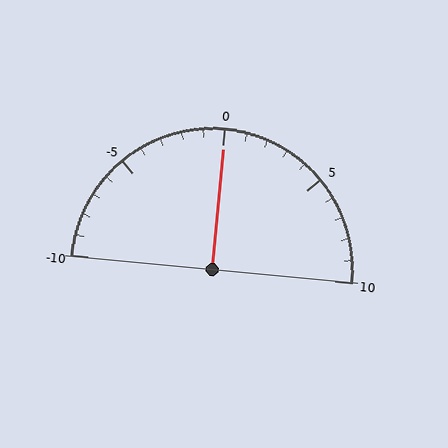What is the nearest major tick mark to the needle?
The nearest major tick mark is 0.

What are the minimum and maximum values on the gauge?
The gauge ranges from -10 to 10.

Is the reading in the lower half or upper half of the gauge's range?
The reading is in the upper half of the range (-10 to 10).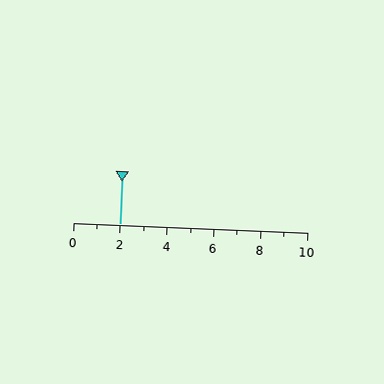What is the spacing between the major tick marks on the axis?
The major ticks are spaced 2 apart.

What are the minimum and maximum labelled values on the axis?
The axis runs from 0 to 10.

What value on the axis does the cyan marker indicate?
The marker indicates approximately 2.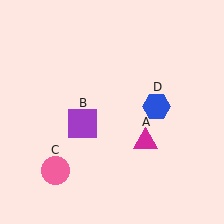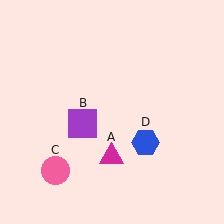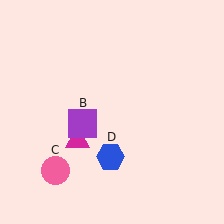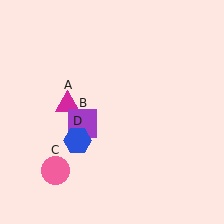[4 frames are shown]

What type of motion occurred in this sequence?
The magenta triangle (object A), blue hexagon (object D) rotated clockwise around the center of the scene.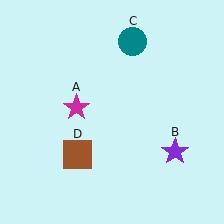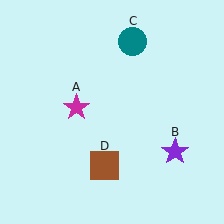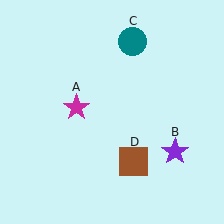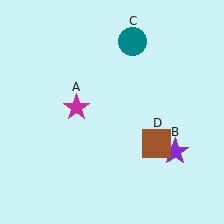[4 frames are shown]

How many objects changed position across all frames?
1 object changed position: brown square (object D).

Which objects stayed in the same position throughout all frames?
Magenta star (object A) and purple star (object B) and teal circle (object C) remained stationary.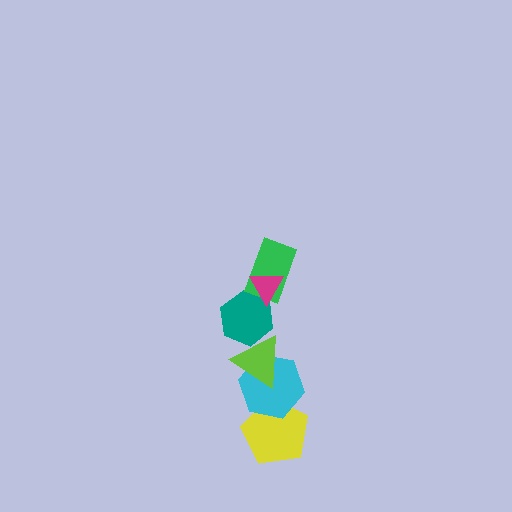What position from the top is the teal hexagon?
The teal hexagon is 3rd from the top.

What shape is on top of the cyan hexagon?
The lime triangle is on top of the cyan hexagon.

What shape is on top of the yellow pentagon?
The cyan hexagon is on top of the yellow pentagon.